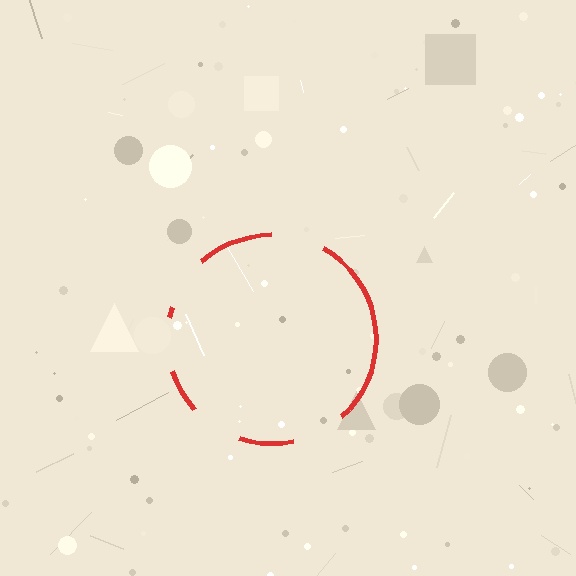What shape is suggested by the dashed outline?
The dashed outline suggests a circle.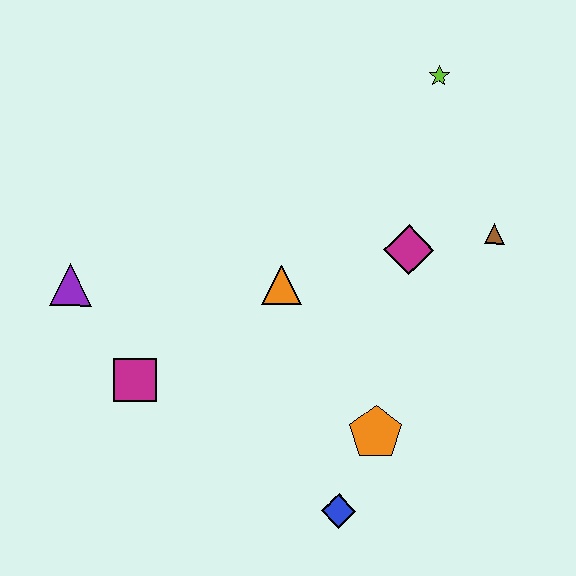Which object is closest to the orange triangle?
The magenta diamond is closest to the orange triangle.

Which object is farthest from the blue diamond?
The lime star is farthest from the blue diamond.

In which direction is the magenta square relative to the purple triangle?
The magenta square is below the purple triangle.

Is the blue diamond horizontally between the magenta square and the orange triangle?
No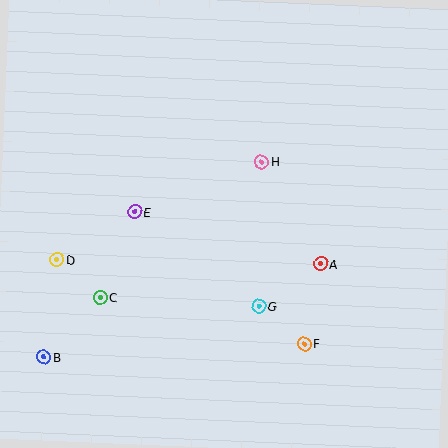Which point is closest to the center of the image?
Point H at (262, 162) is closest to the center.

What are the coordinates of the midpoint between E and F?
The midpoint between E and F is at (220, 278).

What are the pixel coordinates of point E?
Point E is at (135, 212).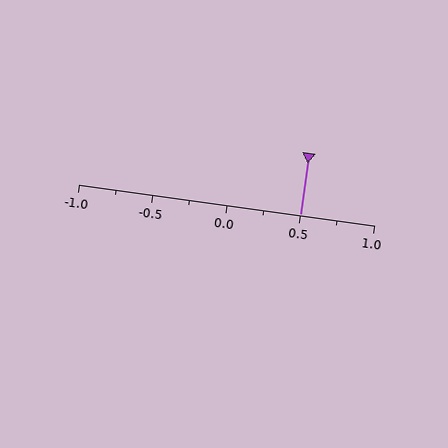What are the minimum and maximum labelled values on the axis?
The axis runs from -1.0 to 1.0.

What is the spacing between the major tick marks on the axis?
The major ticks are spaced 0.5 apart.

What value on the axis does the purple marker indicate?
The marker indicates approximately 0.5.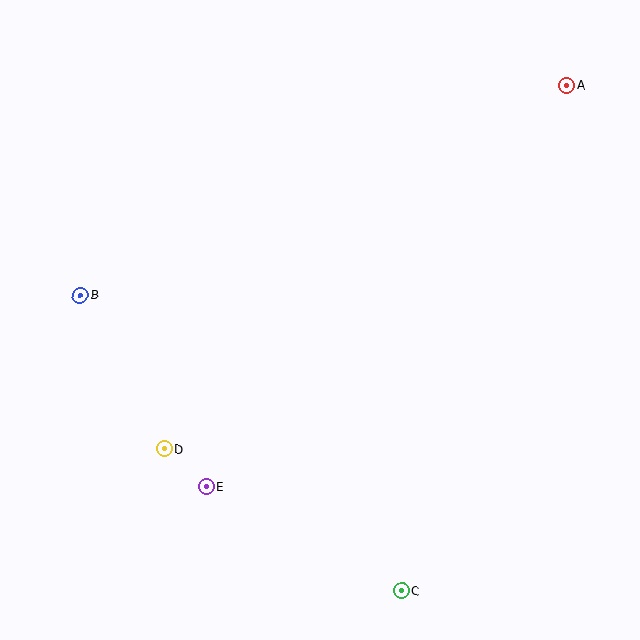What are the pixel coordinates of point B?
Point B is at (80, 296).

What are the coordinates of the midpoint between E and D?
The midpoint between E and D is at (185, 468).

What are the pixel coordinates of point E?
Point E is at (206, 487).